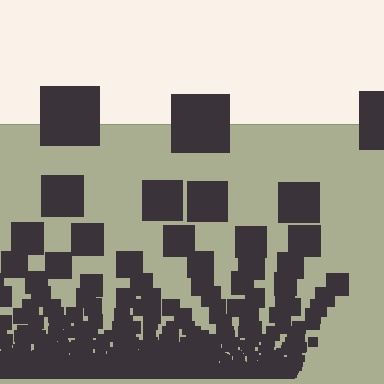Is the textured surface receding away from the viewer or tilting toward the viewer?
The surface appears to tilt toward the viewer. Texture elements get larger and sparser toward the top.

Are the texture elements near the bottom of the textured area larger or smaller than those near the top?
Smaller. The gradient is inverted — elements near the bottom are smaller and denser.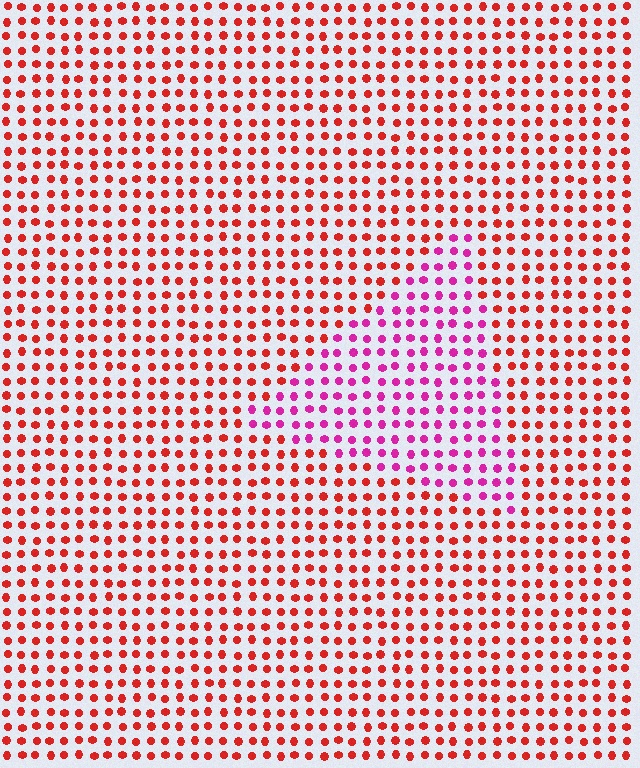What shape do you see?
I see a triangle.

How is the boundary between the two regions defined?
The boundary is defined purely by a slight shift in hue (about 44 degrees). Spacing, size, and orientation are identical on both sides.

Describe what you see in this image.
The image is filled with small red elements in a uniform arrangement. A triangle-shaped region is visible where the elements are tinted to a slightly different hue, forming a subtle color boundary.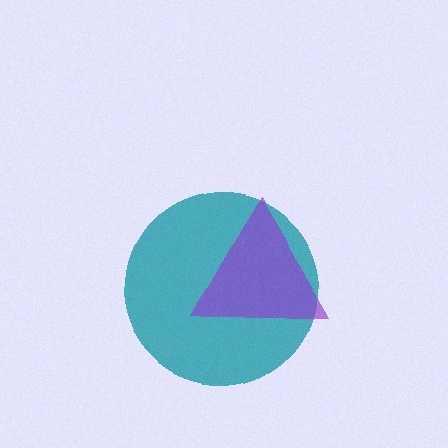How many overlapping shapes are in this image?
There are 2 overlapping shapes in the image.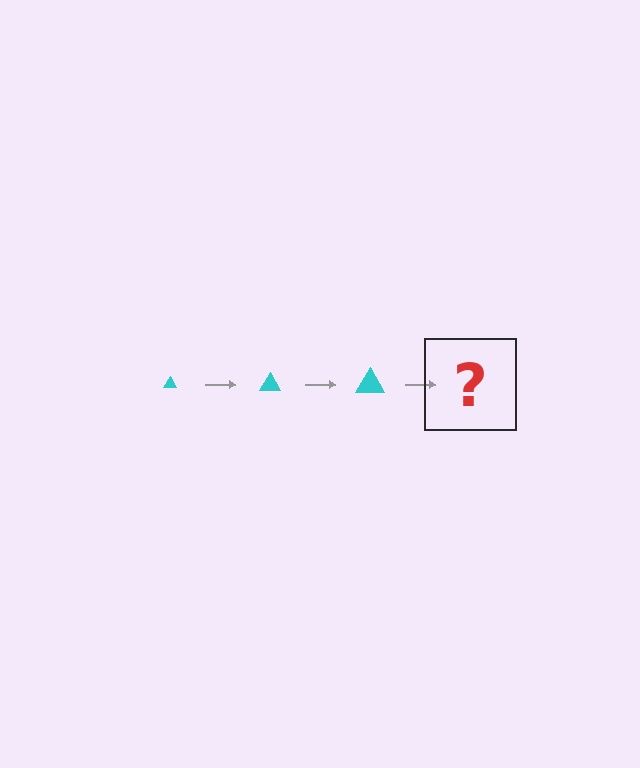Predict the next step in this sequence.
The next step is a cyan triangle, larger than the previous one.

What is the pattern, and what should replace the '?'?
The pattern is that the triangle gets progressively larger each step. The '?' should be a cyan triangle, larger than the previous one.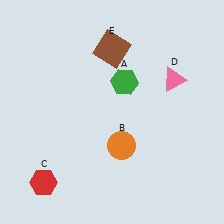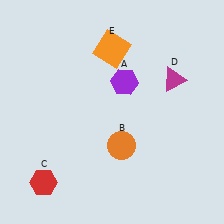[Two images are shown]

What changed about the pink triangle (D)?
In Image 1, D is pink. In Image 2, it changed to magenta.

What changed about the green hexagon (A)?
In Image 1, A is green. In Image 2, it changed to purple.